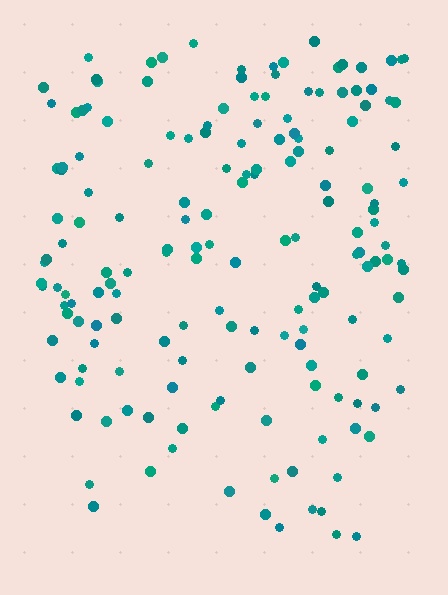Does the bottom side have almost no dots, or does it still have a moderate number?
Still a moderate number, just noticeably fewer than the top.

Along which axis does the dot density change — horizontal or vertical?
Vertical.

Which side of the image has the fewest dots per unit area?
The bottom.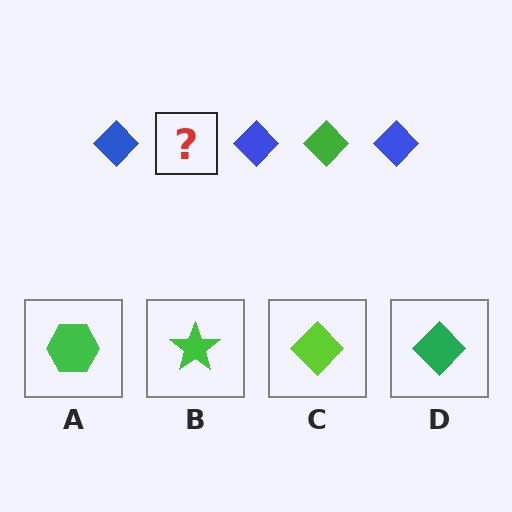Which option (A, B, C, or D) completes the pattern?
D.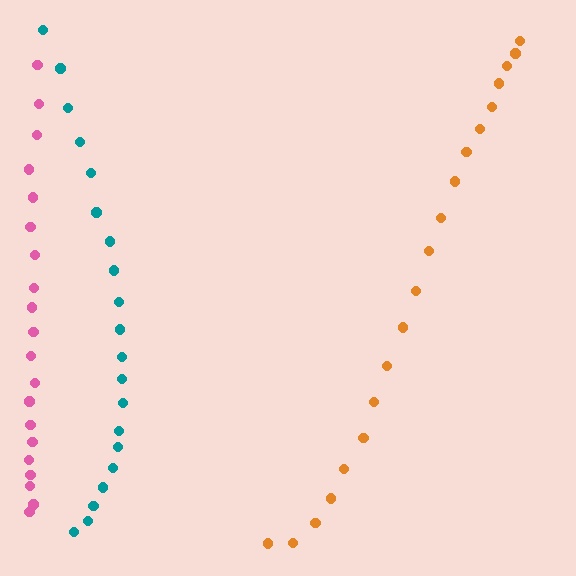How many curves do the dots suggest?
There are 3 distinct paths.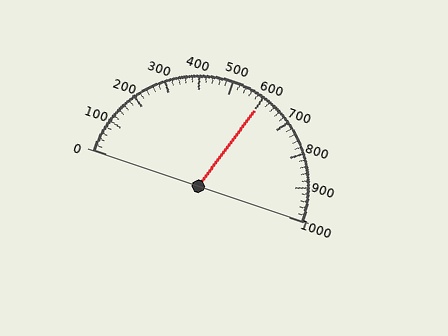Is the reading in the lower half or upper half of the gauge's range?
The reading is in the upper half of the range (0 to 1000).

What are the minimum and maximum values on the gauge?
The gauge ranges from 0 to 1000.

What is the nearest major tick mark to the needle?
The nearest major tick mark is 600.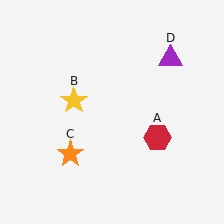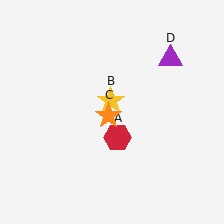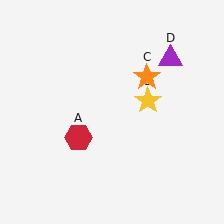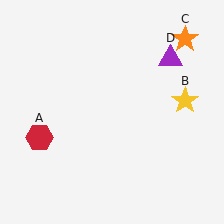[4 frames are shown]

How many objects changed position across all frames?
3 objects changed position: red hexagon (object A), yellow star (object B), orange star (object C).